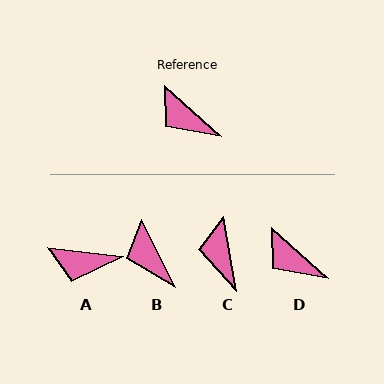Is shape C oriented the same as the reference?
No, it is off by about 38 degrees.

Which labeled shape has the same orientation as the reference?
D.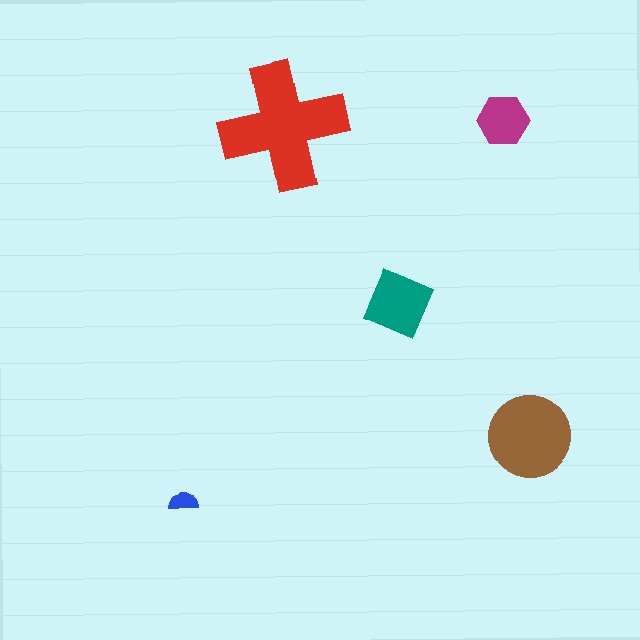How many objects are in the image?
There are 5 objects in the image.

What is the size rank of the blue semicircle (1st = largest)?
5th.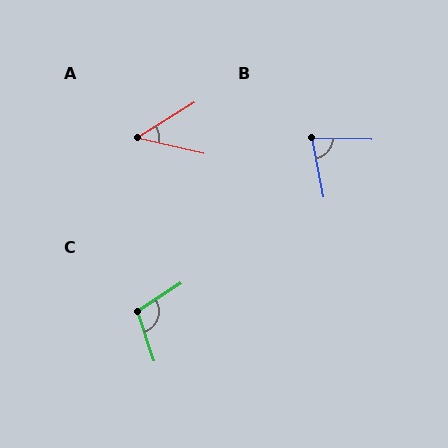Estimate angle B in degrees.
Approximately 78 degrees.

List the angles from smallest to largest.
A (44°), B (78°), C (105°).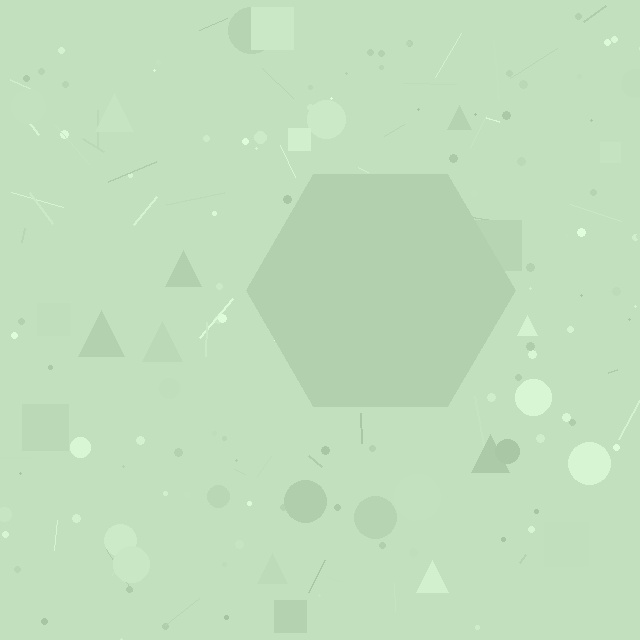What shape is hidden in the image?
A hexagon is hidden in the image.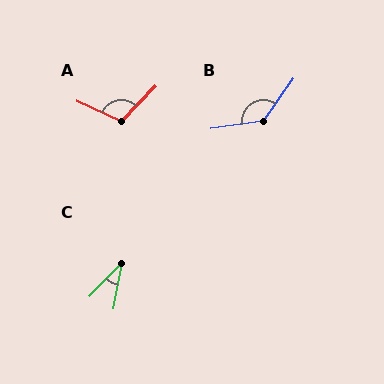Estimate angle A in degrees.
Approximately 109 degrees.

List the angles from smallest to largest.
C (35°), A (109°), B (133°).